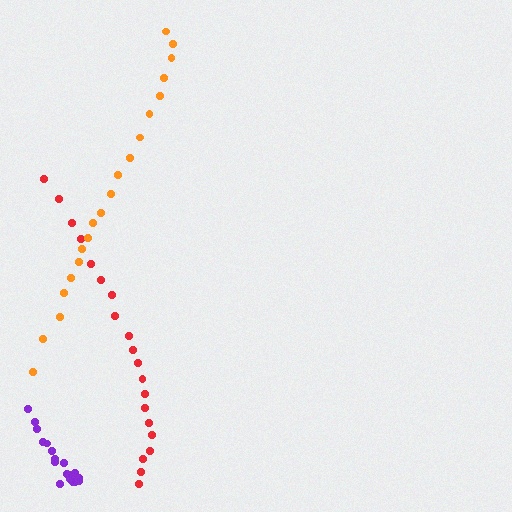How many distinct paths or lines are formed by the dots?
There are 3 distinct paths.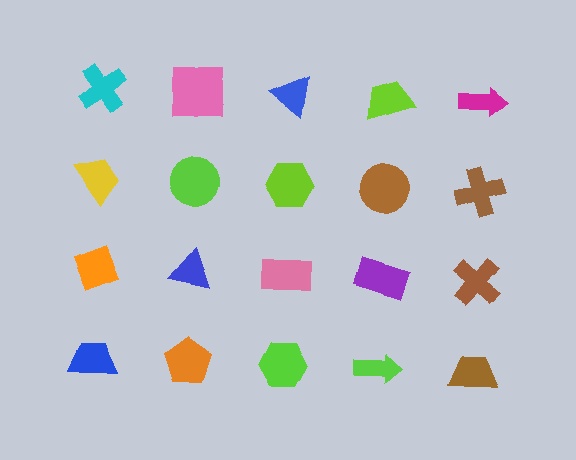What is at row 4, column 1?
A blue trapezoid.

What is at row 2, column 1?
A yellow trapezoid.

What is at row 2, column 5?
A brown cross.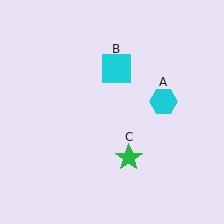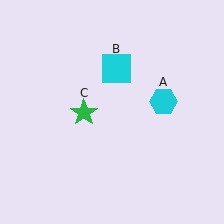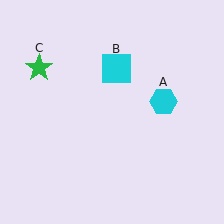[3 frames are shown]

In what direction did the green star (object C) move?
The green star (object C) moved up and to the left.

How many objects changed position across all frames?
1 object changed position: green star (object C).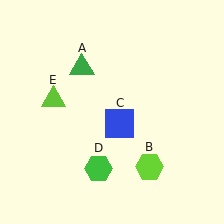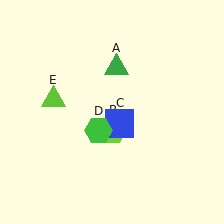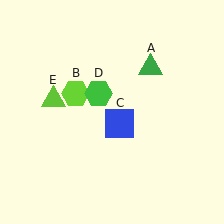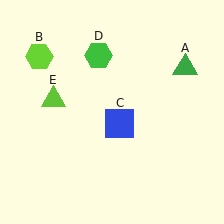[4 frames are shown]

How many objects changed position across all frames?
3 objects changed position: green triangle (object A), lime hexagon (object B), green hexagon (object D).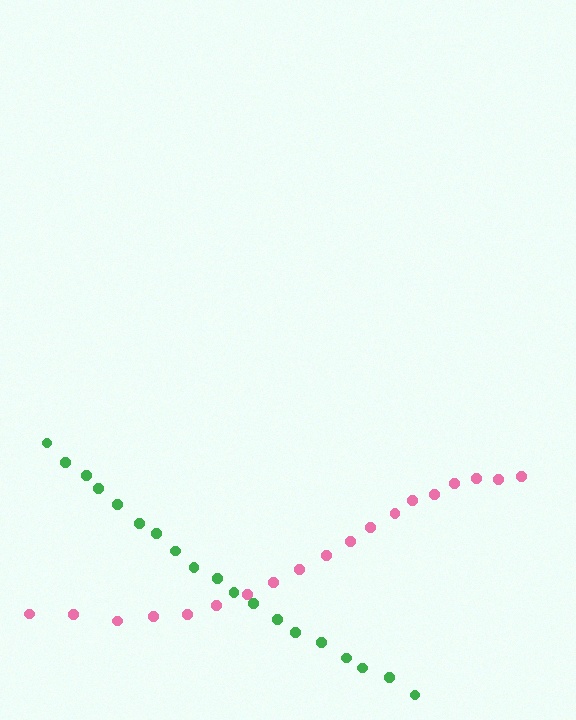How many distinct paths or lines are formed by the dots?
There are 2 distinct paths.